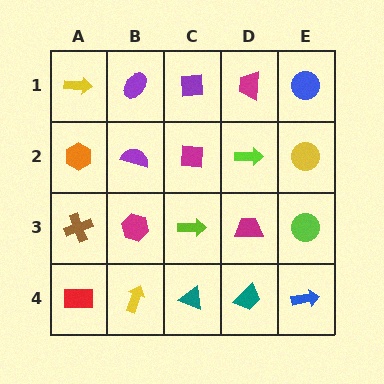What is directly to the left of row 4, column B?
A red rectangle.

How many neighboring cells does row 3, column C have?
4.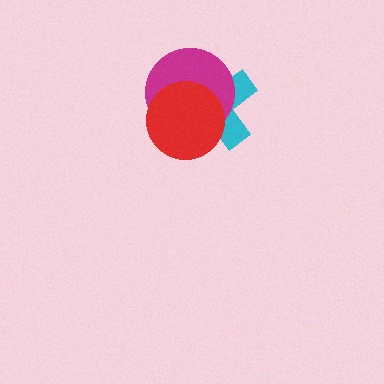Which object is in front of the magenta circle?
The red circle is in front of the magenta circle.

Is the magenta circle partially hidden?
Yes, it is partially covered by another shape.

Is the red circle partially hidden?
No, no other shape covers it.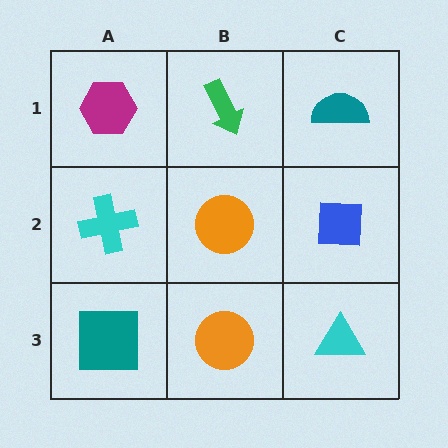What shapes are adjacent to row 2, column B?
A green arrow (row 1, column B), an orange circle (row 3, column B), a cyan cross (row 2, column A), a blue square (row 2, column C).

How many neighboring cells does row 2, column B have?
4.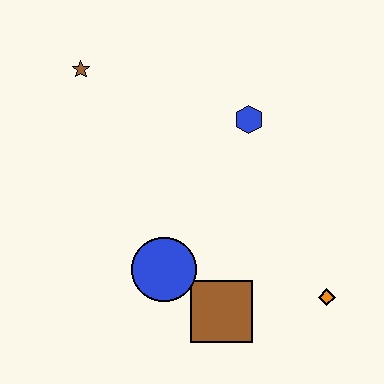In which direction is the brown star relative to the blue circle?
The brown star is above the blue circle.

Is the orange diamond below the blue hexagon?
Yes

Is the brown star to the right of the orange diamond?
No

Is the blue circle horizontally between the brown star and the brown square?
Yes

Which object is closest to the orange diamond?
The brown square is closest to the orange diamond.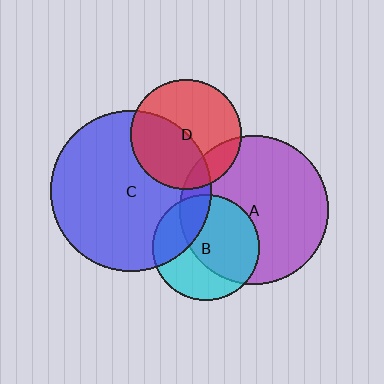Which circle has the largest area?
Circle C (blue).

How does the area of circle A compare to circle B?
Approximately 1.9 times.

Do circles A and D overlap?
Yes.